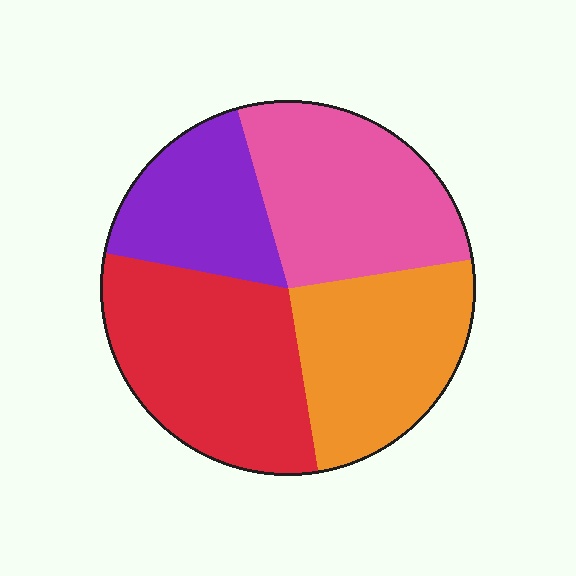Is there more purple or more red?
Red.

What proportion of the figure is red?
Red takes up about one third (1/3) of the figure.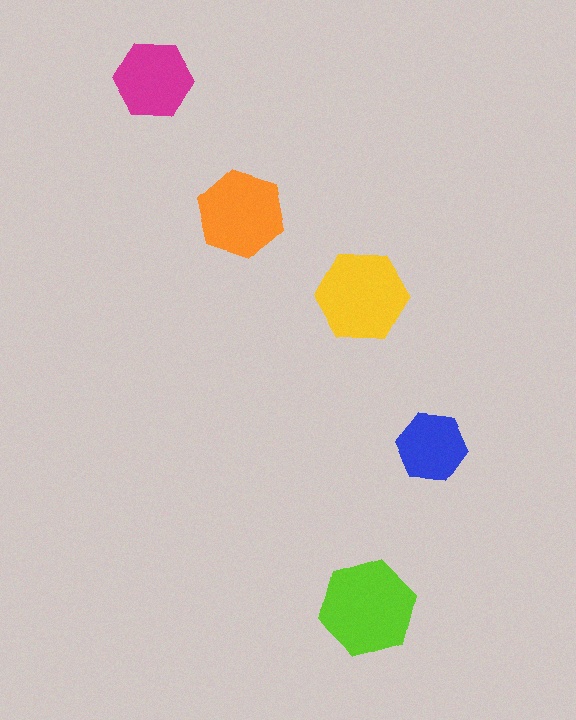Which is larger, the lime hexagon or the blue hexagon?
The lime one.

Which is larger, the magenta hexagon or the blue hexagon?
The magenta one.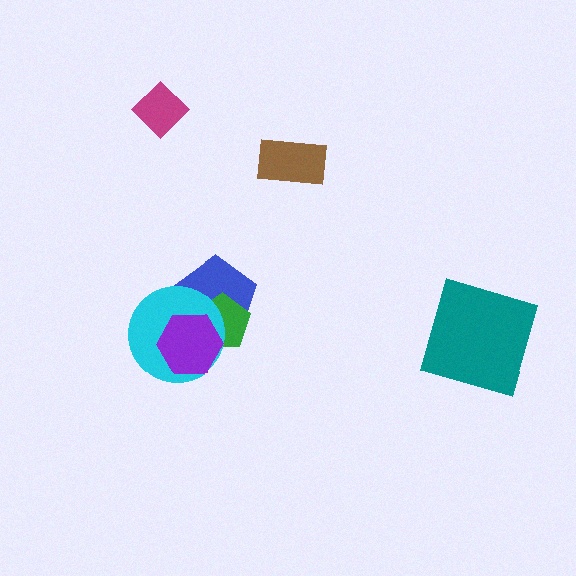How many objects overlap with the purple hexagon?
3 objects overlap with the purple hexagon.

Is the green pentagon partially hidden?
Yes, it is partially covered by another shape.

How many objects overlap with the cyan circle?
3 objects overlap with the cyan circle.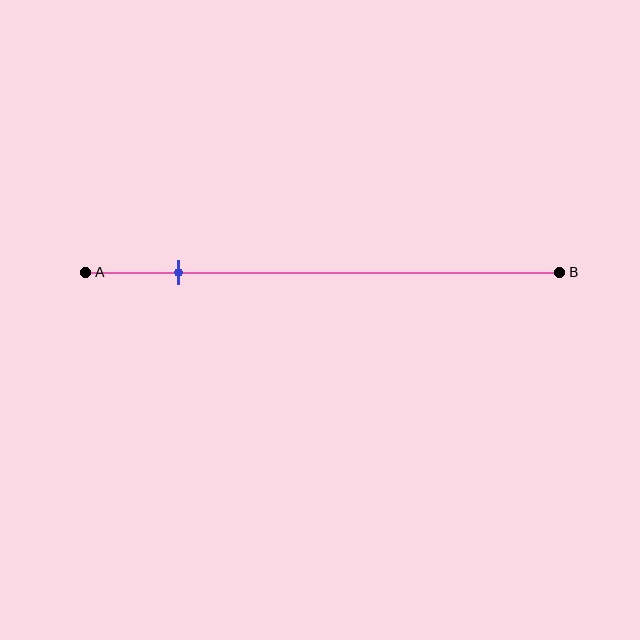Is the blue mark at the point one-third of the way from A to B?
No, the mark is at about 20% from A, not at the 33% one-third point.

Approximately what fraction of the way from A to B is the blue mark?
The blue mark is approximately 20% of the way from A to B.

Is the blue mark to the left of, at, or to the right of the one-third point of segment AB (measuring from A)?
The blue mark is to the left of the one-third point of segment AB.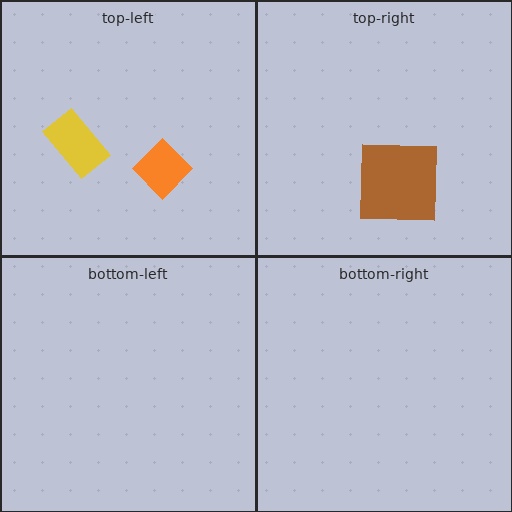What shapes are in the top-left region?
The yellow rectangle, the orange diamond.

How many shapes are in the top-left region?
2.